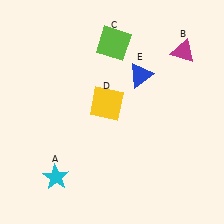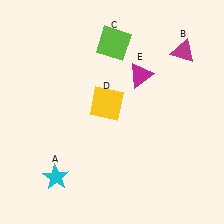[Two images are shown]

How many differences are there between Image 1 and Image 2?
There is 1 difference between the two images.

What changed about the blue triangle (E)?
In Image 1, E is blue. In Image 2, it changed to magenta.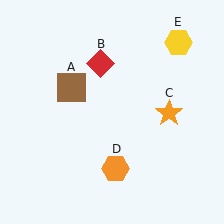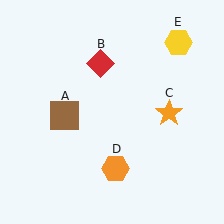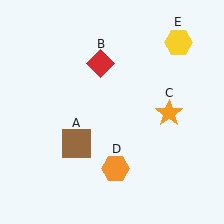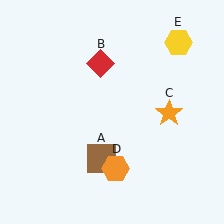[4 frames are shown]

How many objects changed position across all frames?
1 object changed position: brown square (object A).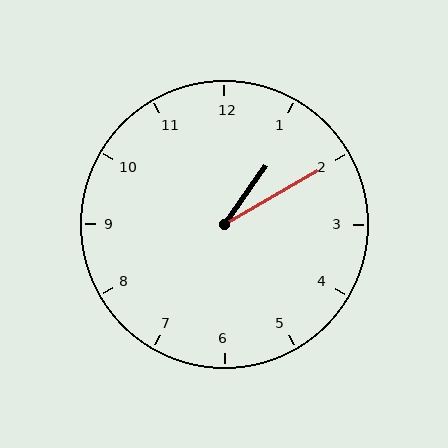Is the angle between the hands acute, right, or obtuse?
It is acute.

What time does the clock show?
1:10.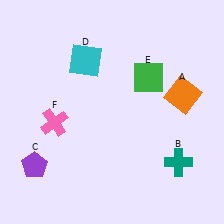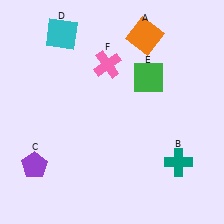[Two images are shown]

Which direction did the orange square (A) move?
The orange square (A) moved up.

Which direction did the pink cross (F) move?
The pink cross (F) moved up.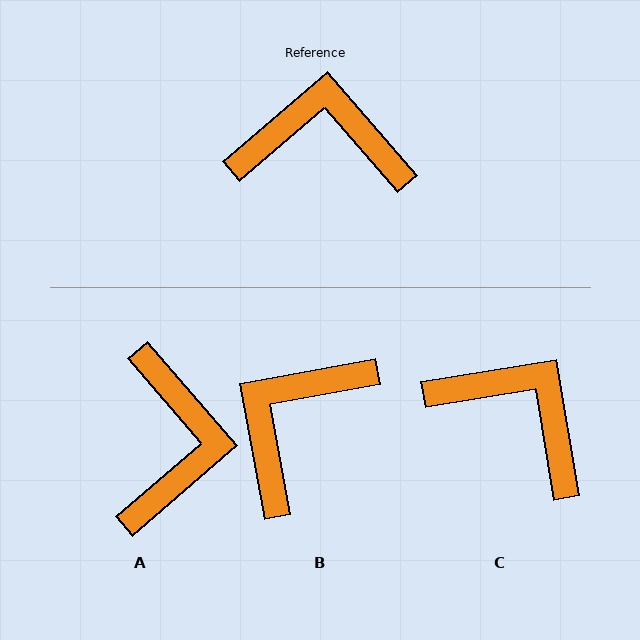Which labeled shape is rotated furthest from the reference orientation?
A, about 90 degrees away.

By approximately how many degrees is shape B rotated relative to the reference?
Approximately 59 degrees counter-clockwise.